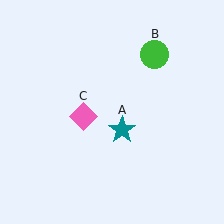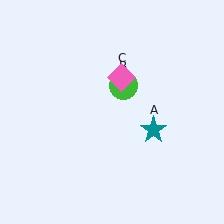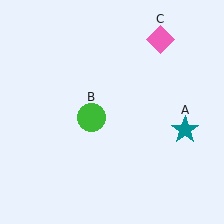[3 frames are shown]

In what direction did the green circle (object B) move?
The green circle (object B) moved down and to the left.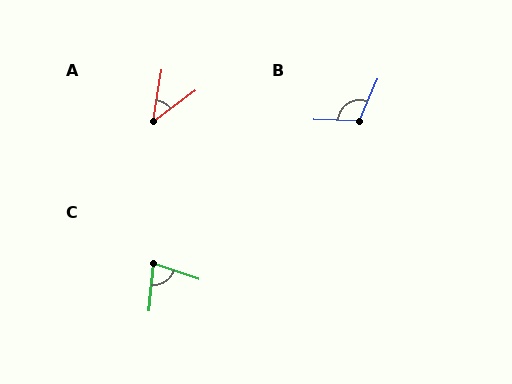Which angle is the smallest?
A, at approximately 44 degrees.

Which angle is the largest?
B, at approximately 111 degrees.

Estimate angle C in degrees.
Approximately 77 degrees.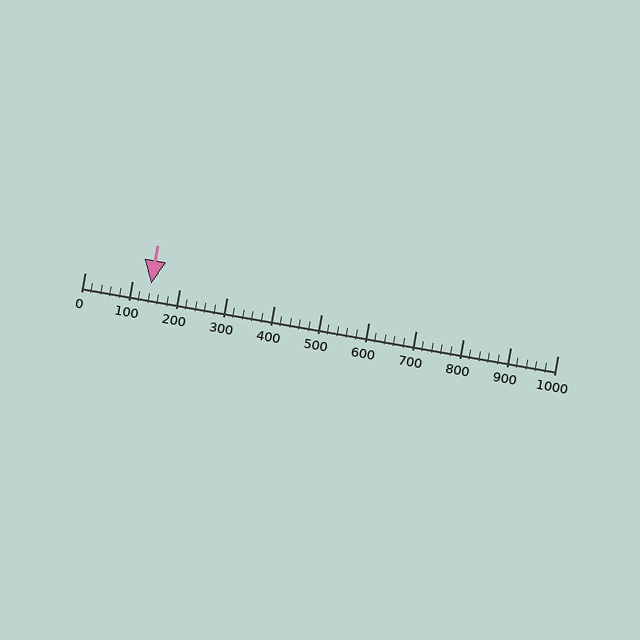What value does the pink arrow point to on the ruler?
The pink arrow points to approximately 141.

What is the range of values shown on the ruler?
The ruler shows values from 0 to 1000.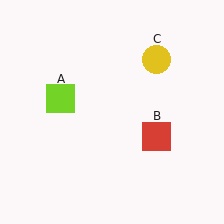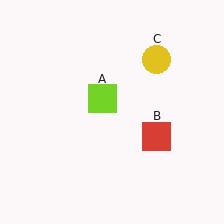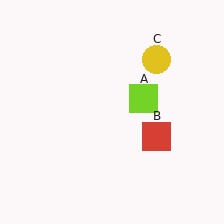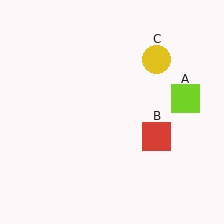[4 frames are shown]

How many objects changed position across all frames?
1 object changed position: lime square (object A).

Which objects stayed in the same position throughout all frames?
Red square (object B) and yellow circle (object C) remained stationary.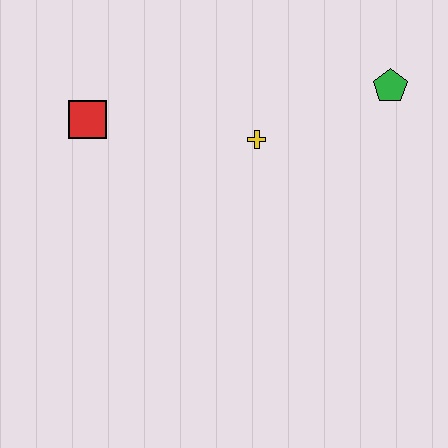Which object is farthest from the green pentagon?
The red square is farthest from the green pentagon.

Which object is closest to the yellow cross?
The green pentagon is closest to the yellow cross.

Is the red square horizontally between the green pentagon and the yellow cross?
No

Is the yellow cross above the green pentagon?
No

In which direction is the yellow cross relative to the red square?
The yellow cross is to the right of the red square.